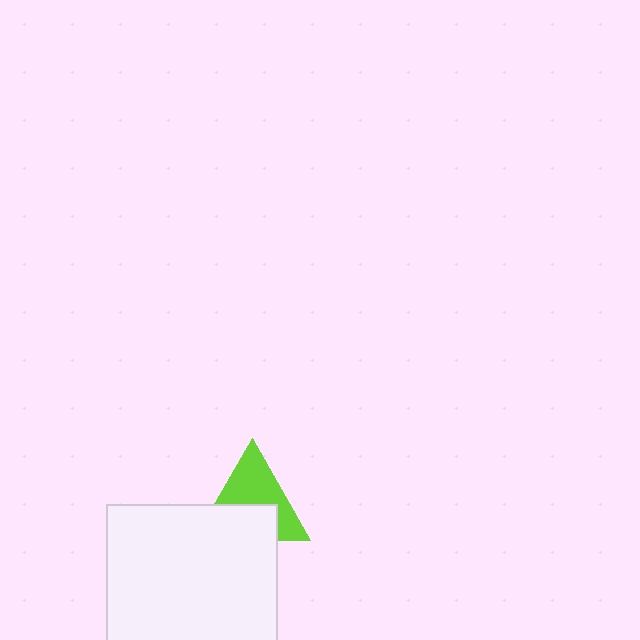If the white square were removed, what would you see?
You would see the complete lime triangle.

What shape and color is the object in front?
The object in front is a white square.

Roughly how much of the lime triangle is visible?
About half of it is visible (roughly 54%).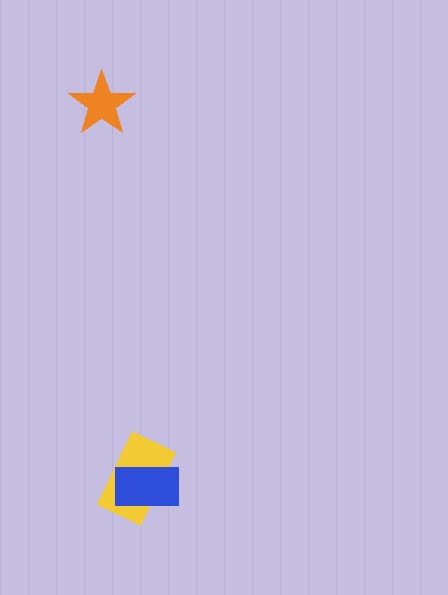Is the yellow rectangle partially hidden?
Yes, it is partially covered by another shape.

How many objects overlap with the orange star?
0 objects overlap with the orange star.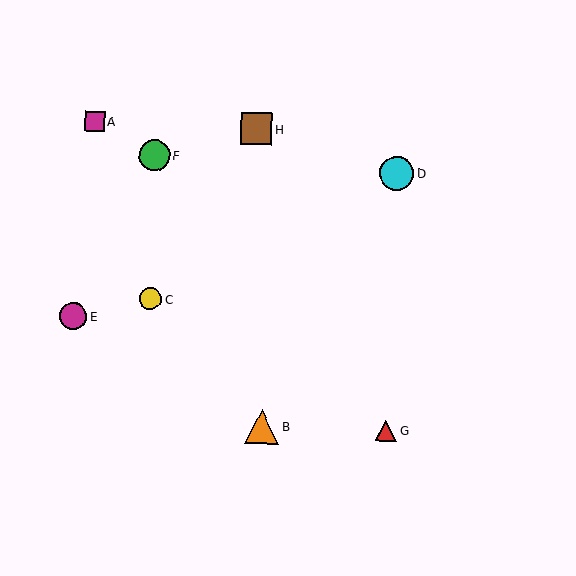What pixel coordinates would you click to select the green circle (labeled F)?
Click at (154, 155) to select the green circle F.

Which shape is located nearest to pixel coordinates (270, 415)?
The orange triangle (labeled B) at (262, 427) is nearest to that location.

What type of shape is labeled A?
Shape A is a magenta square.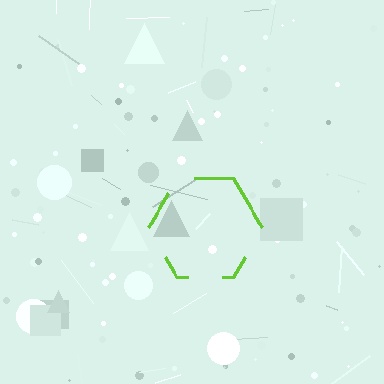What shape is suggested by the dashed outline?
The dashed outline suggests a hexagon.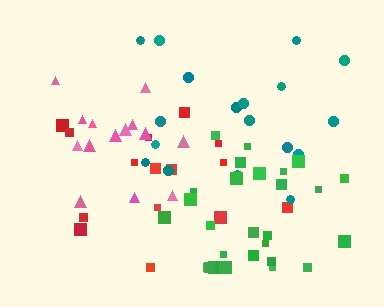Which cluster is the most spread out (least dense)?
Red.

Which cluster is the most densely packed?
Green.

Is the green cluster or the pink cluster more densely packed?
Green.